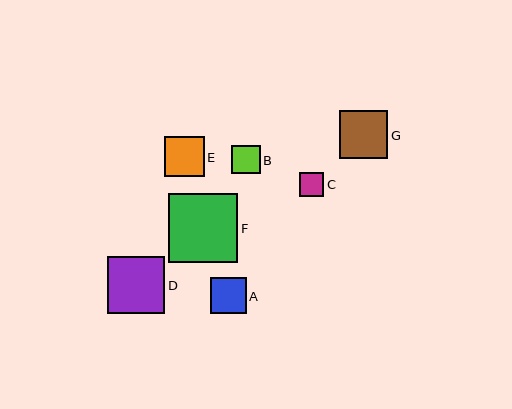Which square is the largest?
Square F is the largest with a size of approximately 70 pixels.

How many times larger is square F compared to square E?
Square F is approximately 1.7 times the size of square E.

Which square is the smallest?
Square C is the smallest with a size of approximately 25 pixels.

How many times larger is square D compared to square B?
Square D is approximately 2.0 times the size of square B.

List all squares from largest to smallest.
From largest to smallest: F, D, G, E, A, B, C.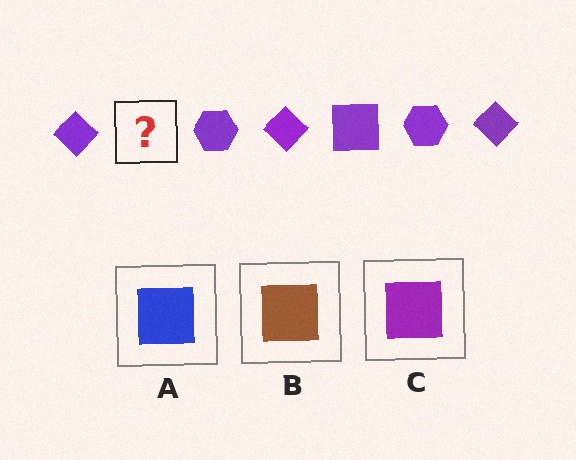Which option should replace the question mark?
Option C.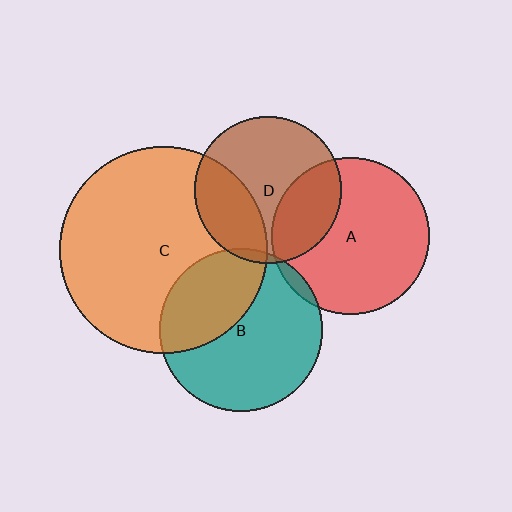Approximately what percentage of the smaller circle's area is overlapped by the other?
Approximately 5%.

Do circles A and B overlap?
Yes.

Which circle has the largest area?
Circle C (orange).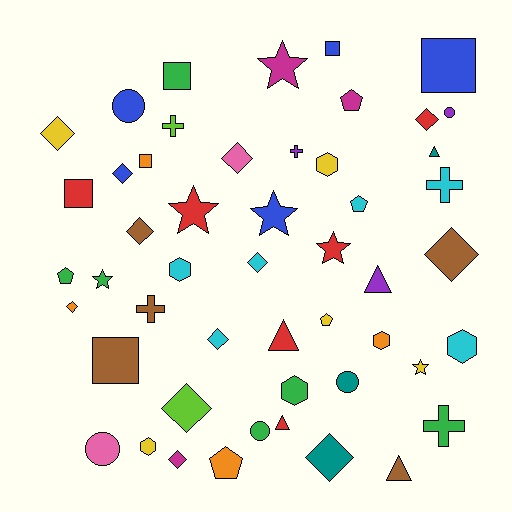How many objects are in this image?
There are 50 objects.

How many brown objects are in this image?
There are 5 brown objects.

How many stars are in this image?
There are 6 stars.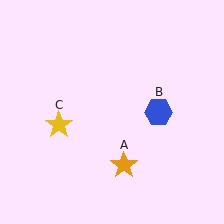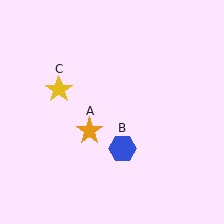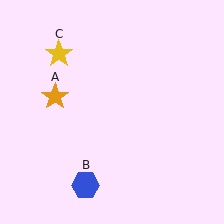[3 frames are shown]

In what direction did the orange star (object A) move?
The orange star (object A) moved up and to the left.